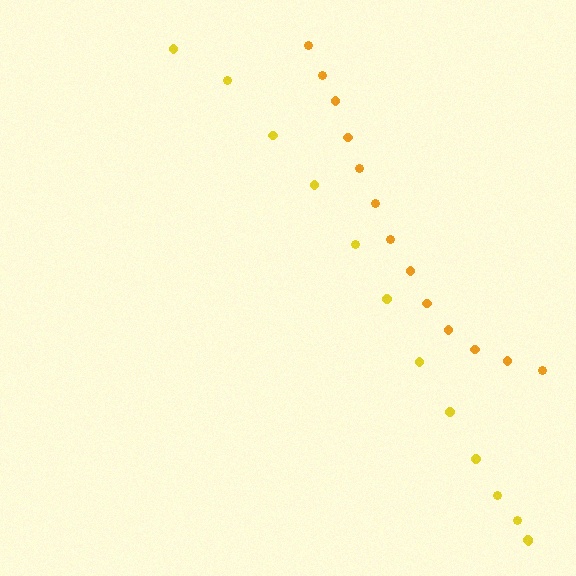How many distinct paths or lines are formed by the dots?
There are 2 distinct paths.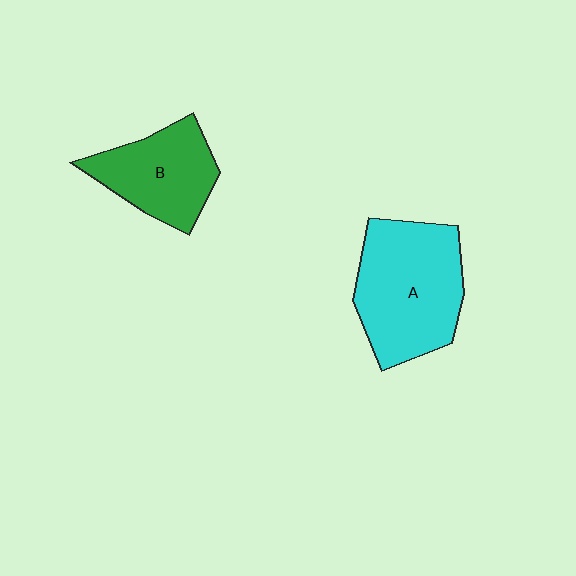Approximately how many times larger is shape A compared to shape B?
Approximately 1.4 times.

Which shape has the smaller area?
Shape B (green).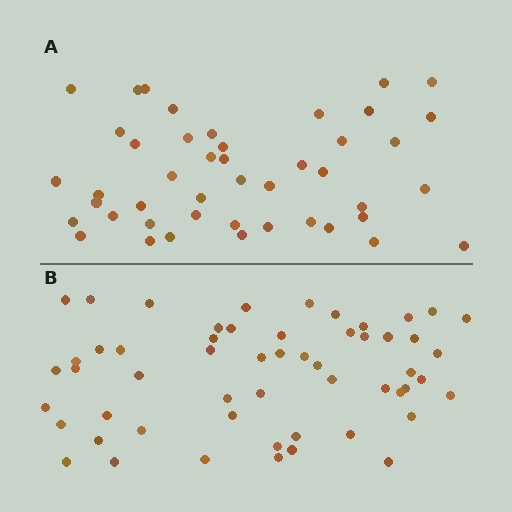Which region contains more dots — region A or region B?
Region B (the bottom region) has more dots.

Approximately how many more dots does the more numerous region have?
Region B has roughly 10 or so more dots than region A.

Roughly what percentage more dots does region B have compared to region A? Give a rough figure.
About 20% more.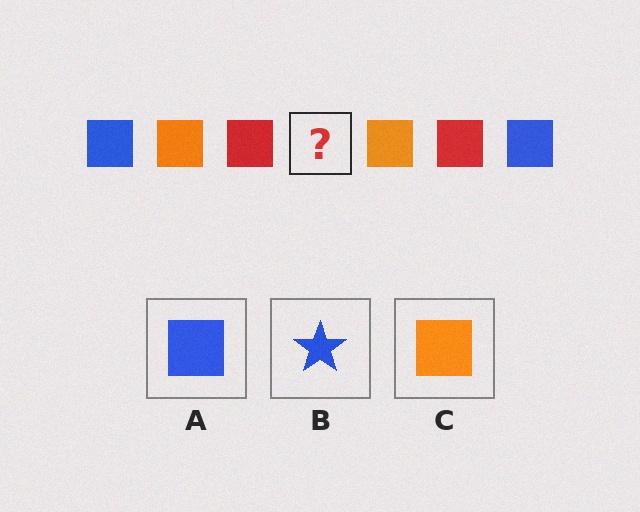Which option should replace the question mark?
Option A.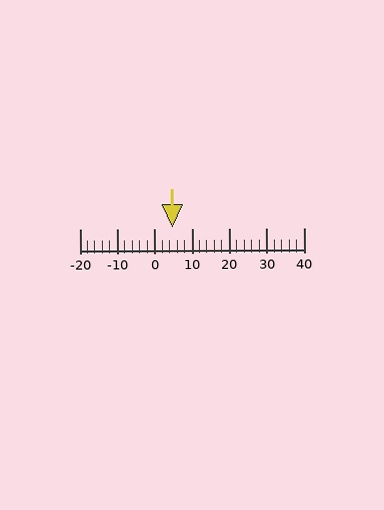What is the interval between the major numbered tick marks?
The major tick marks are spaced 10 units apart.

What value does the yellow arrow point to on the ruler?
The yellow arrow points to approximately 5.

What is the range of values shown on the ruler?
The ruler shows values from -20 to 40.